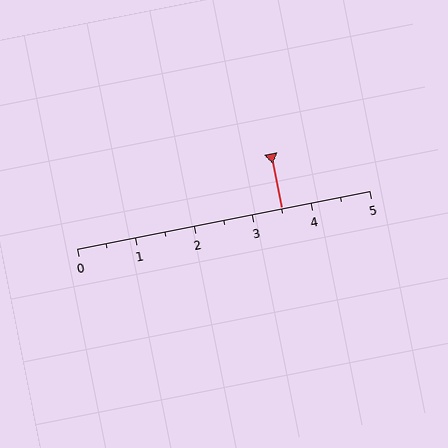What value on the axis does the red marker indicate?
The marker indicates approximately 3.5.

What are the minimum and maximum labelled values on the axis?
The axis runs from 0 to 5.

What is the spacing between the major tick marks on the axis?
The major ticks are spaced 1 apart.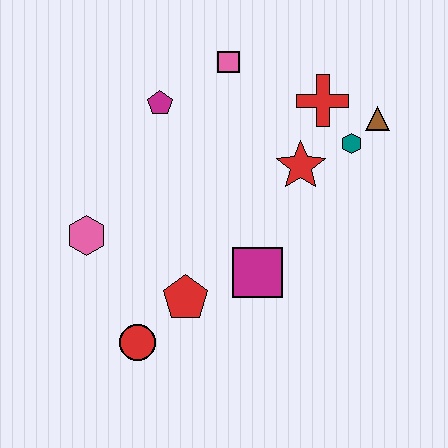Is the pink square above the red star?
Yes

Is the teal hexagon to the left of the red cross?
No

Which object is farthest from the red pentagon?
The brown triangle is farthest from the red pentagon.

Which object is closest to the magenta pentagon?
The pink square is closest to the magenta pentagon.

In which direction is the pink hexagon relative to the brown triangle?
The pink hexagon is to the left of the brown triangle.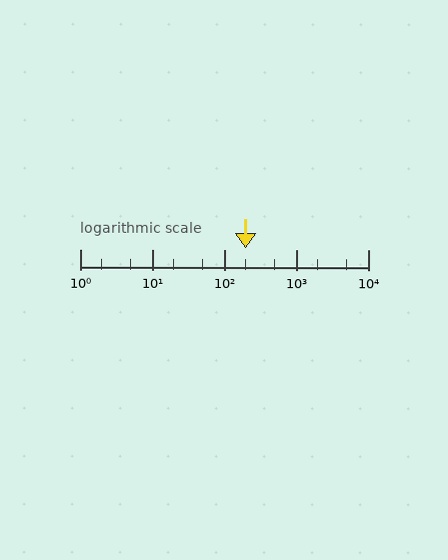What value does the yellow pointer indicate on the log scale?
The pointer indicates approximately 200.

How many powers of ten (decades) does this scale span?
The scale spans 4 decades, from 1 to 10000.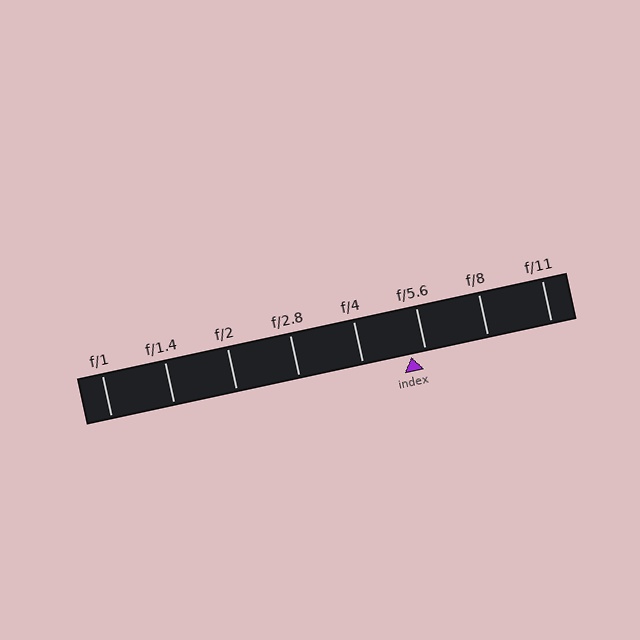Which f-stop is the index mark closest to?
The index mark is closest to f/5.6.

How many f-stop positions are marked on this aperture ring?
There are 8 f-stop positions marked.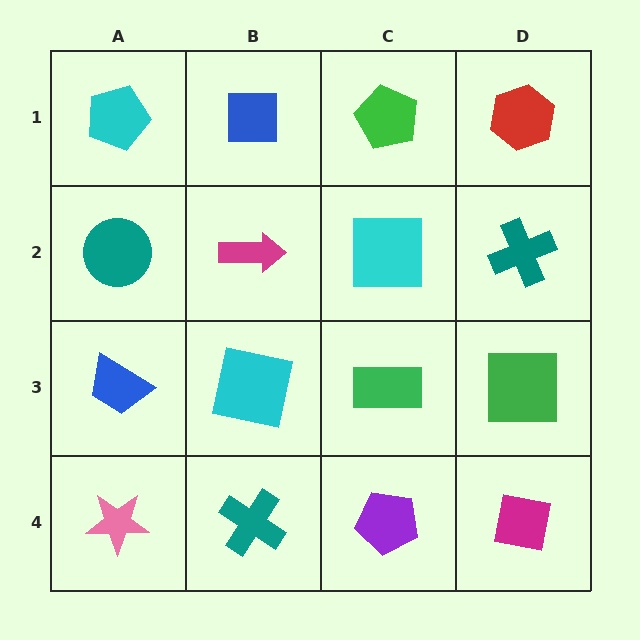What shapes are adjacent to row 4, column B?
A cyan square (row 3, column B), a pink star (row 4, column A), a purple pentagon (row 4, column C).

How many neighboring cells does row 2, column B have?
4.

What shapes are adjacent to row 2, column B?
A blue square (row 1, column B), a cyan square (row 3, column B), a teal circle (row 2, column A), a cyan square (row 2, column C).